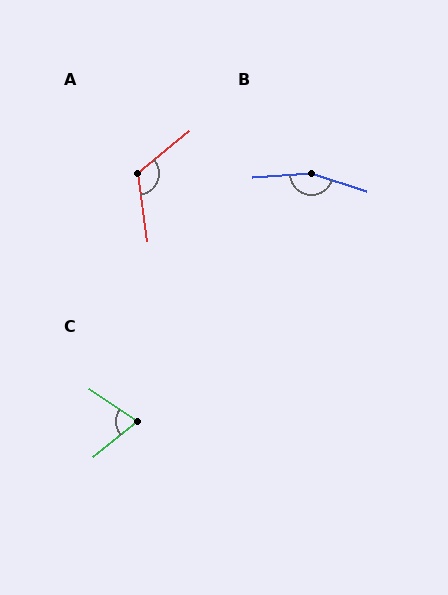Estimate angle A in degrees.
Approximately 122 degrees.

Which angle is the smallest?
C, at approximately 73 degrees.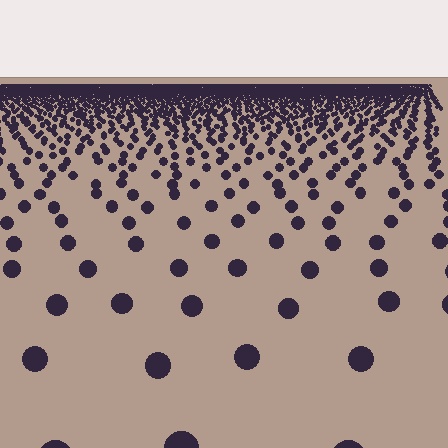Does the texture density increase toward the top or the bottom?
Density increases toward the top.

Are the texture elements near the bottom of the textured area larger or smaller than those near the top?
Larger. Near the bottom, elements are closer to the viewer and appear at a bigger on-screen size.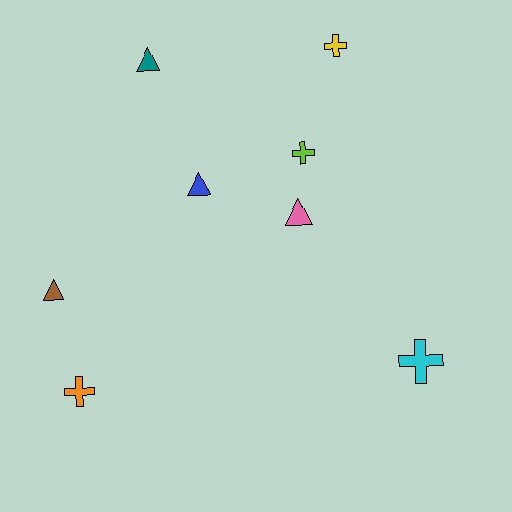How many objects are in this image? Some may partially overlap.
There are 8 objects.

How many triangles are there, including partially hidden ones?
There are 4 triangles.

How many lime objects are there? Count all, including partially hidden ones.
There is 1 lime object.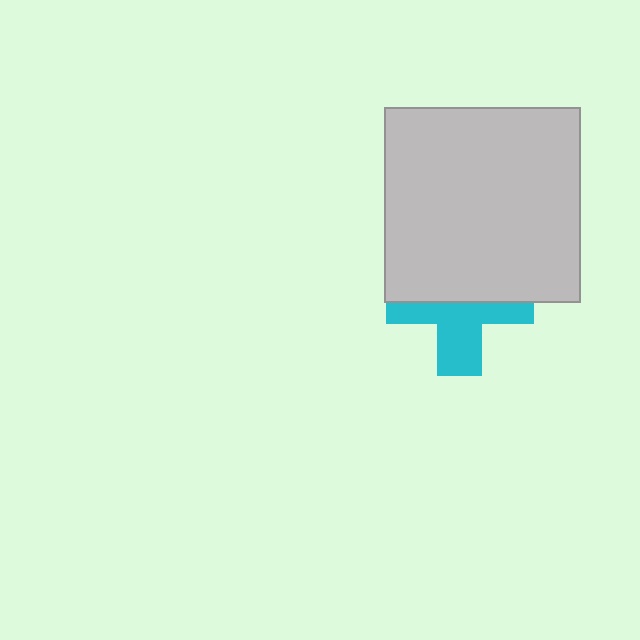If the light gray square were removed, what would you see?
You would see the complete cyan cross.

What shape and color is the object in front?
The object in front is a light gray square.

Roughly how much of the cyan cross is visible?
About half of it is visible (roughly 47%).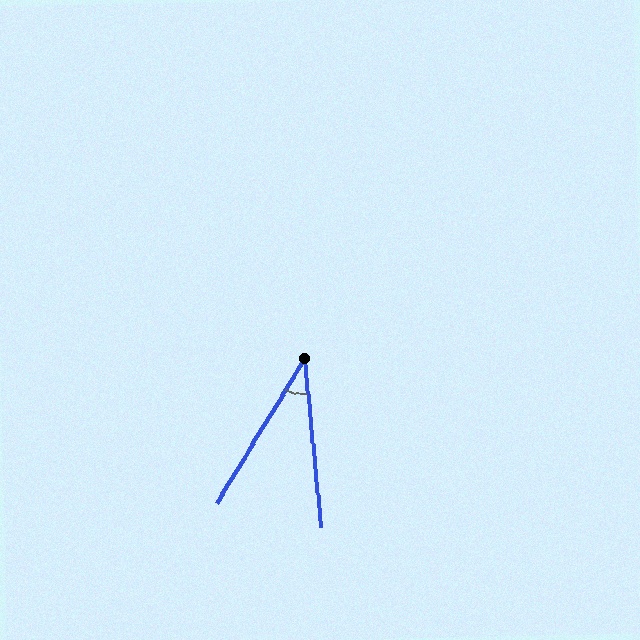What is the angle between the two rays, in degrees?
Approximately 37 degrees.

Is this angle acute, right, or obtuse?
It is acute.